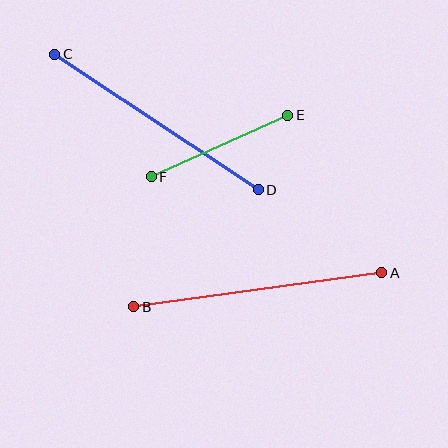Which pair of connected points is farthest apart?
Points A and B are farthest apart.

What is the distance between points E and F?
The distance is approximately 150 pixels.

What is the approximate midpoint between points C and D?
The midpoint is at approximately (157, 122) pixels.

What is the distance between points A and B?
The distance is approximately 251 pixels.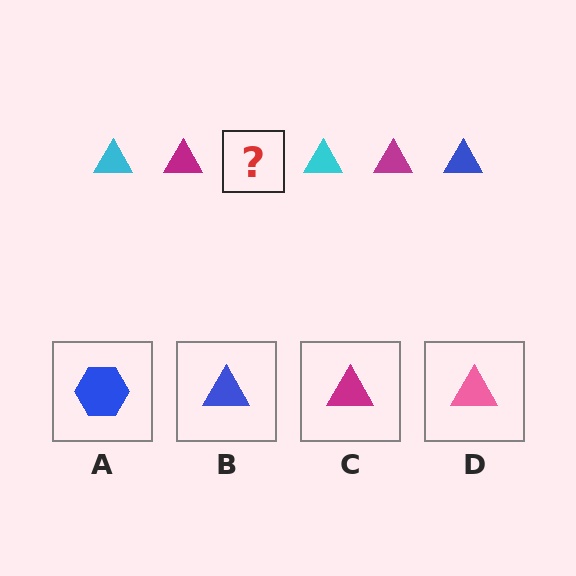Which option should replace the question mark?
Option B.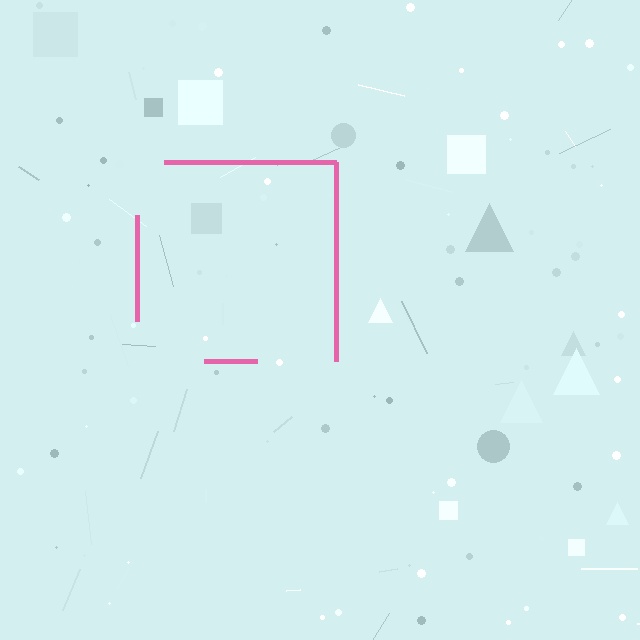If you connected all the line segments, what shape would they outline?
They would outline a square.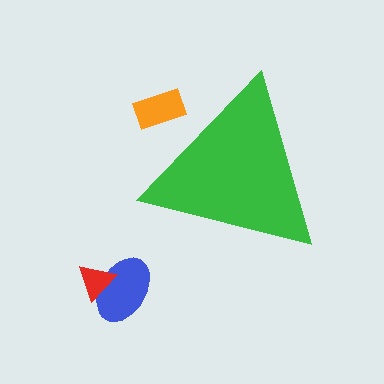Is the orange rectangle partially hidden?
Yes, the orange rectangle is partially hidden behind the green triangle.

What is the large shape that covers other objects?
A green triangle.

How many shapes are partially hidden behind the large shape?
1 shape is partially hidden.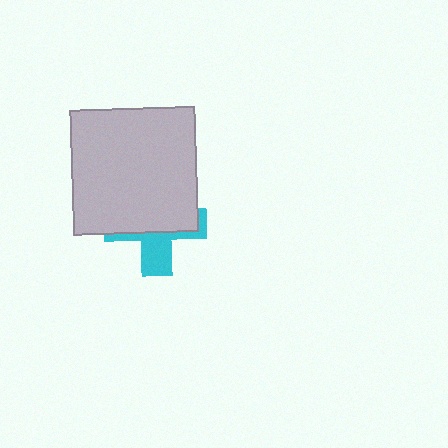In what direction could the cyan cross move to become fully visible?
The cyan cross could move down. That would shift it out from behind the light gray square entirely.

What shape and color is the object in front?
The object in front is a light gray square.